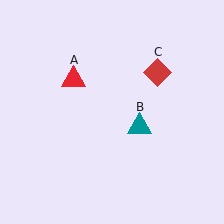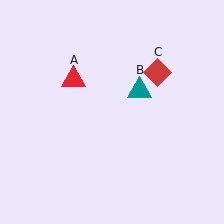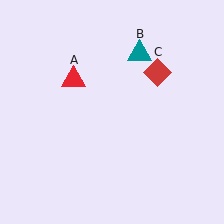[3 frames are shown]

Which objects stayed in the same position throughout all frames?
Red triangle (object A) and red diamond (object C) remained stationary.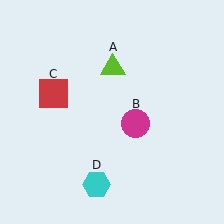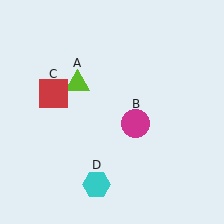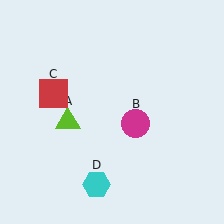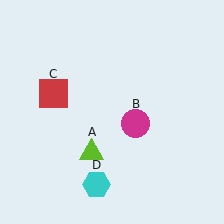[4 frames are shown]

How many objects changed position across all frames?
1 object changed position: lime triangle (object A).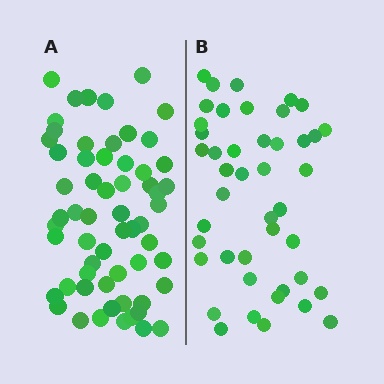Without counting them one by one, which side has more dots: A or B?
Region A (the left region) has more dots.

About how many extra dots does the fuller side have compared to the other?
Region A has approximately 15 more dots than region B.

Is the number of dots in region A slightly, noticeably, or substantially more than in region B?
Region A has noticeably more, but not dramatically so. The ratio is roughly 1.4 to 1.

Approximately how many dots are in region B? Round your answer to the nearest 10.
About 40 dots. (The exact count is 44, which rounds to 40.)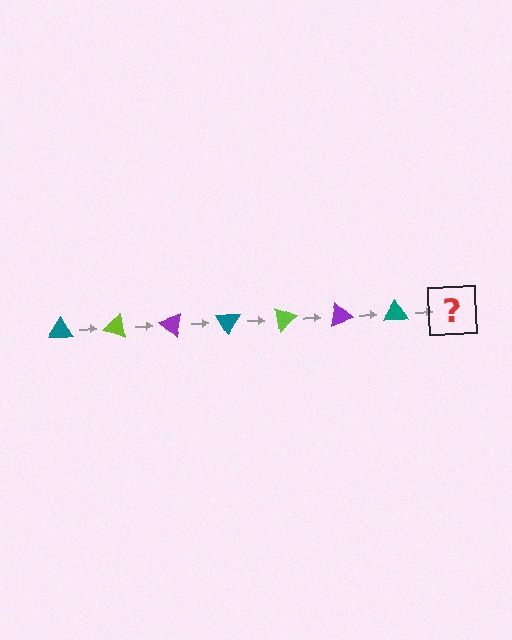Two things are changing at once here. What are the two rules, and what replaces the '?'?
The two rules are that it rotates 20 degrees each step and the color cycles through teal, lime, and purple. The '?' should be a lime triangle, rotated 140 degrees from the start.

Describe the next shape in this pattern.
It should be a lime triangle, rotated 140 degrees from the start.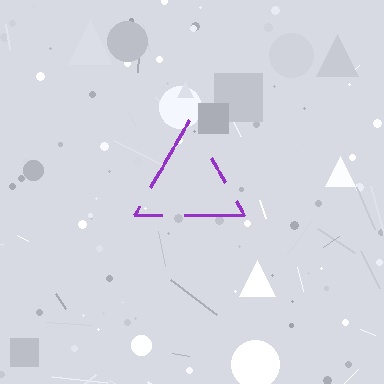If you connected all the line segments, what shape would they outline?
They would outline a triangle.